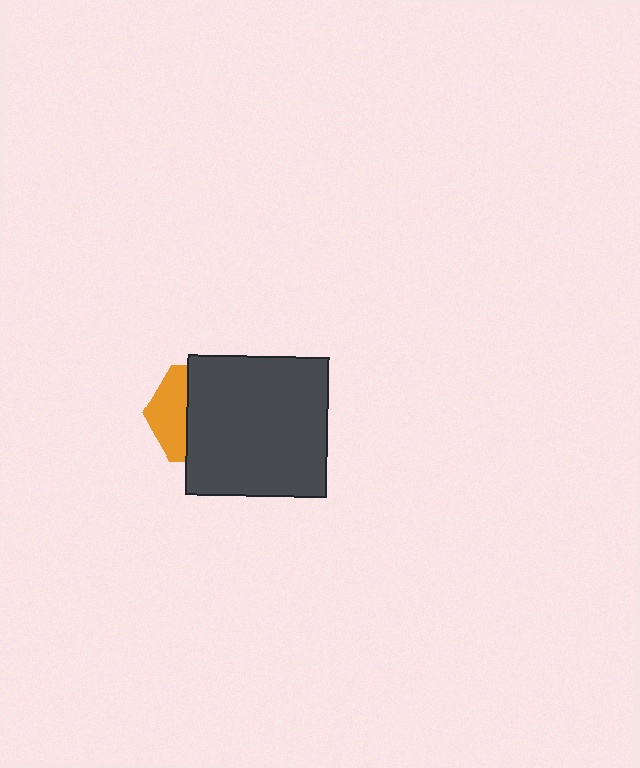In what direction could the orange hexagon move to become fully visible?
The orange hexagon could move left. That would shift it out from behind the dark gray square entirely.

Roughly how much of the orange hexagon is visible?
A small part of it is visible (roughly 36%).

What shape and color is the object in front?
The object in front is a dark gray square.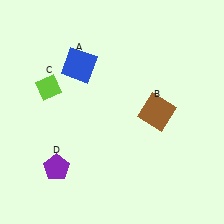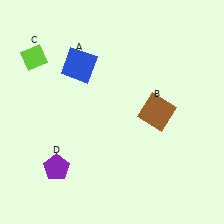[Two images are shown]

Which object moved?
The lime diamond (C) moved up.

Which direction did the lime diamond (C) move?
The lime diamond (C) moved up.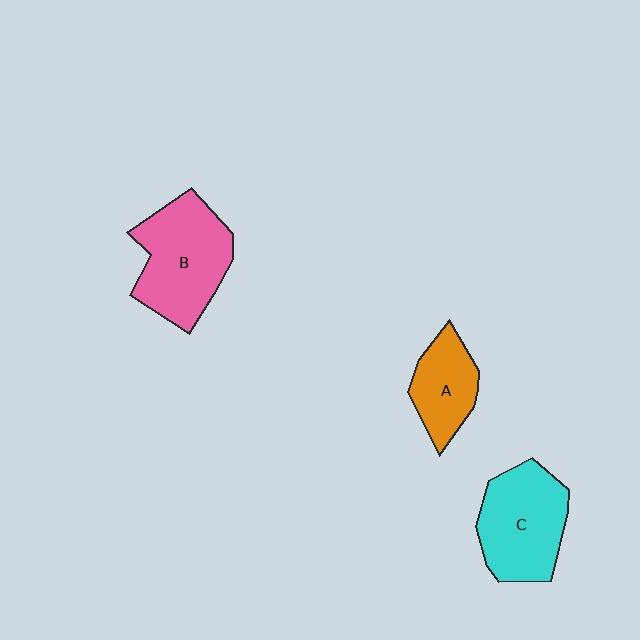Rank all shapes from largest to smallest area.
From largest to smallest: B (pink), C (cyan), A (orange).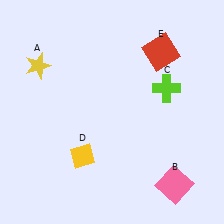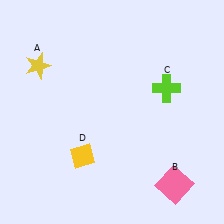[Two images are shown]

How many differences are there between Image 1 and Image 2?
There is 1 difference between the two images.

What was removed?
The red square (E) was removed in Image 2.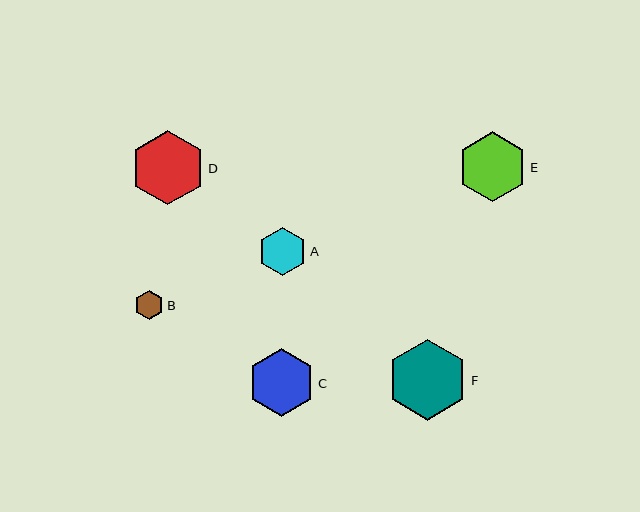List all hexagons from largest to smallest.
From largest to smallest: F, D, E, C, A, B.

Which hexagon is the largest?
Hexagon F is the largest with a size of approximately 81 pixels.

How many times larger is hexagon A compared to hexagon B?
Hexagon A is approximately 1.6 times the size of hexagon B.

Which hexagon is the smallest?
Hexagon B is the smallest with a size of approximately 30 pixels.